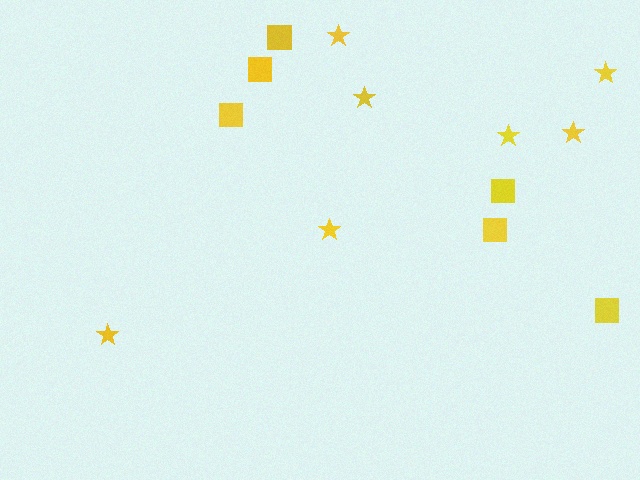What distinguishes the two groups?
There are 2 groups: one group of squares (6) and one group of stars (7).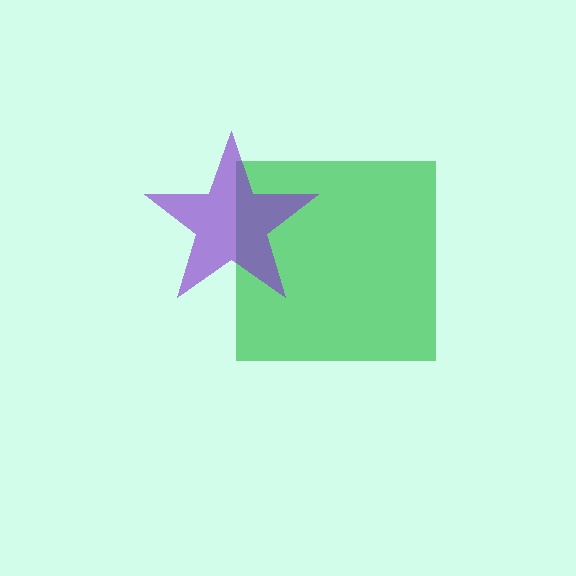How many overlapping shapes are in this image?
There are 2 overlapping shapes in the image.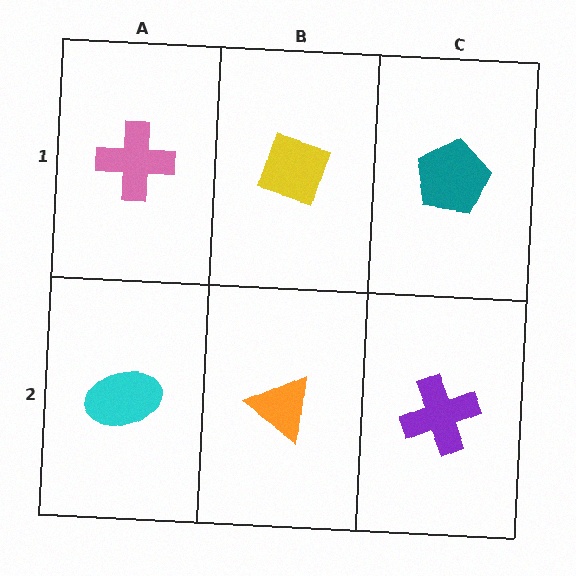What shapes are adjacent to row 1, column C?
A purple cross (row 2, column C), a yellow diamond (row 1, column B).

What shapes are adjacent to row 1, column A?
A cyan ellipse (row 2, column A), a yellow diamond (row 1, column B).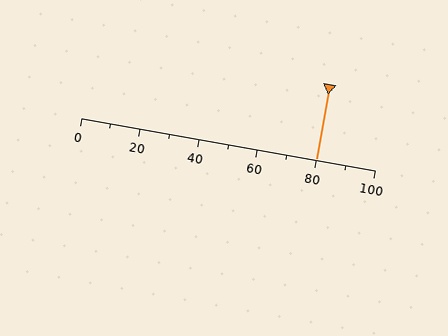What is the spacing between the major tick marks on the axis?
The major ticks are spaced 20 apart.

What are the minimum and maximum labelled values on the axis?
The axis runs from 0 to 100.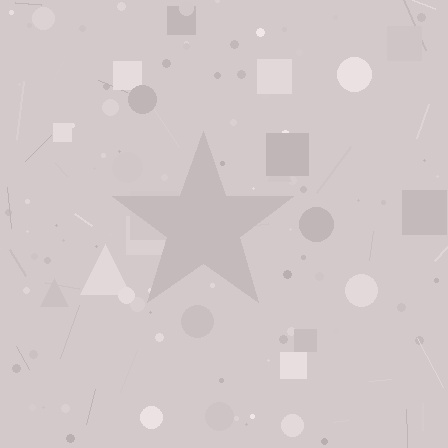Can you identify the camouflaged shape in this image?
The camouflaged shape is a star.